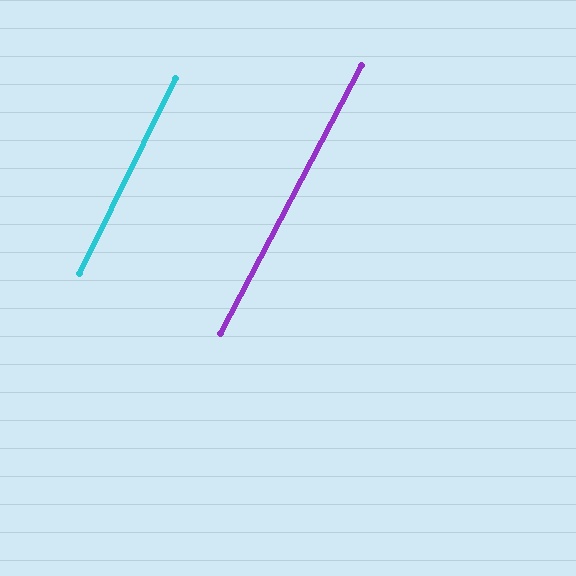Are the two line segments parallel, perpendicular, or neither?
Parallel — their directions differ by only 1.7°.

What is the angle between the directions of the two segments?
Approximately 2 degrees.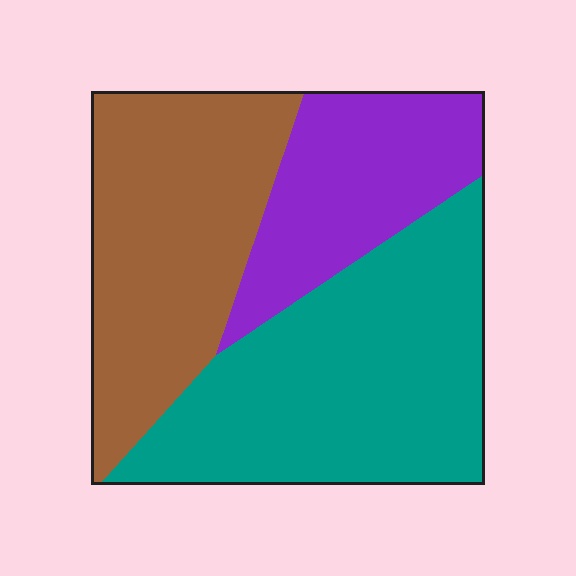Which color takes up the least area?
Purple, at roughly 25%.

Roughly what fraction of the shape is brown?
Brown takes up about one third (1/3) of the shape.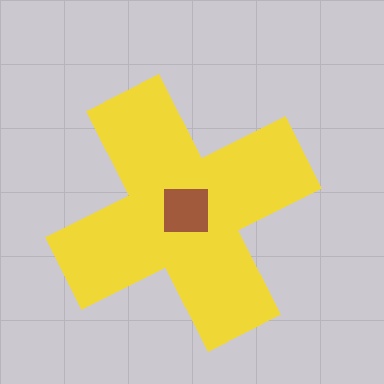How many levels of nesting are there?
2.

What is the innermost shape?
The brown square.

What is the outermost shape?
The yellow cross.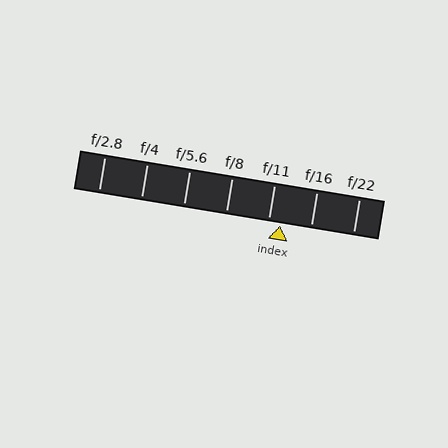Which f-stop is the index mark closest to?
The index mark is closest to f/11.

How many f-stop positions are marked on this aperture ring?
There are 7 f-stop positions marked.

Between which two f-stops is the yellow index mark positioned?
The index mark is between f/11 and f/16.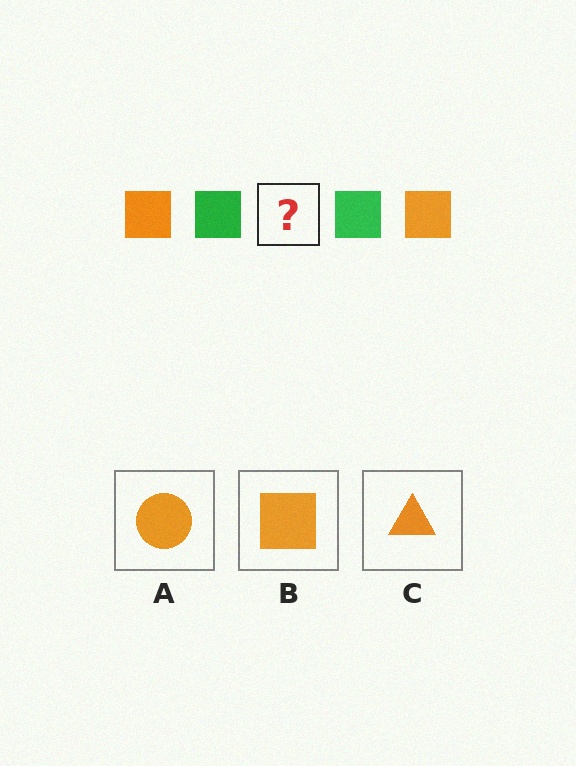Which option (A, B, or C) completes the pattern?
B.